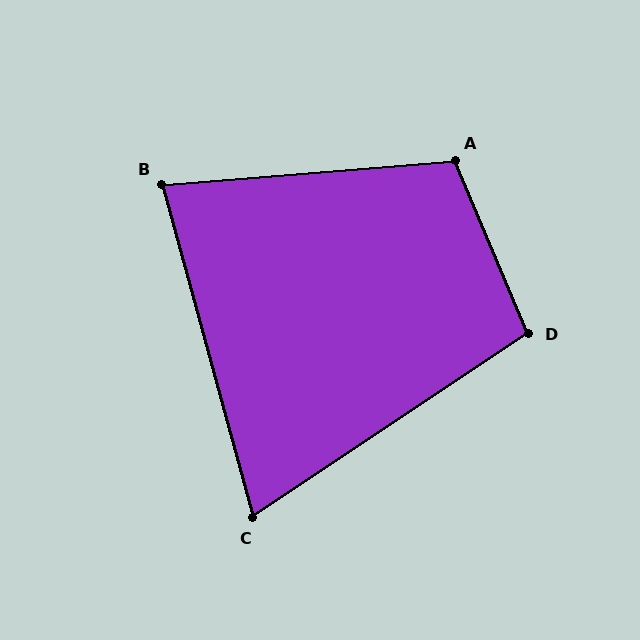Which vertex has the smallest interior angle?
C, at approximately 72 degrees.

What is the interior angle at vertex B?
Approximately 79 degrees (acute).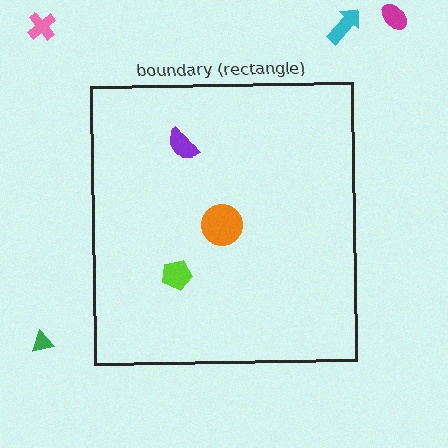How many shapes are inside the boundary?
3 inside, 4 outside.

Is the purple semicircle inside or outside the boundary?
Inside.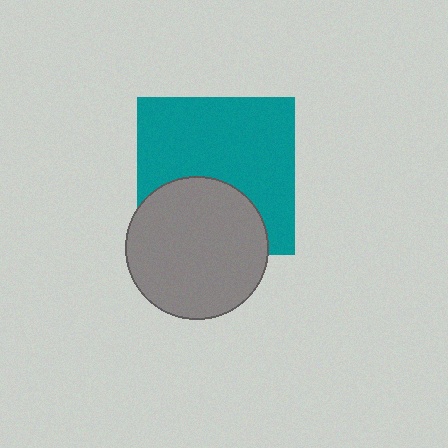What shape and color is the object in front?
The object in front is a gray circle.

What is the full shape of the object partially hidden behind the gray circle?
The partially hidden object is a teal square.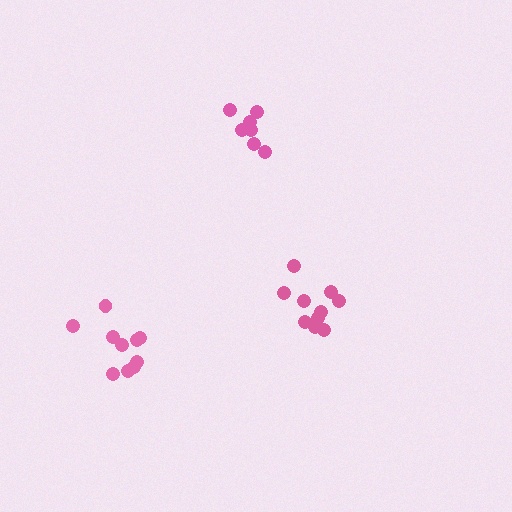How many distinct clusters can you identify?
There are 3 distinct clusters.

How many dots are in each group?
Group 1: 10 dots, Group 2: 7 dots, Group 3: 10 dots (27 total).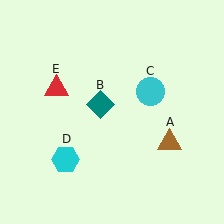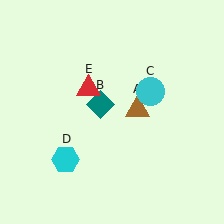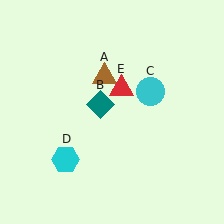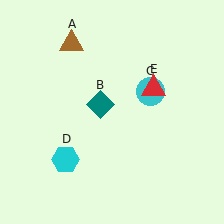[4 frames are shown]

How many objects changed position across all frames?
2 objects changed position: brown triangle (object A), red triangle (object E).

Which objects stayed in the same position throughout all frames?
Teal diamond (object B) and cyan circle (object C) and cyan hexagon (object D) remained stationary.